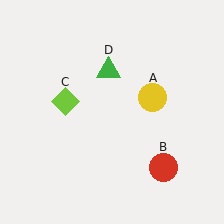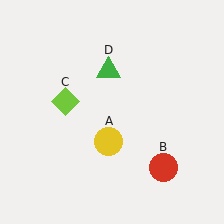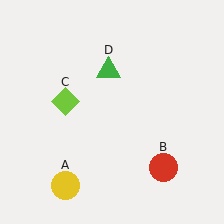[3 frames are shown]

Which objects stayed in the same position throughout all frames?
Red circle (object B) and lime diamond (object C) and green triangle (object D) remained stationary.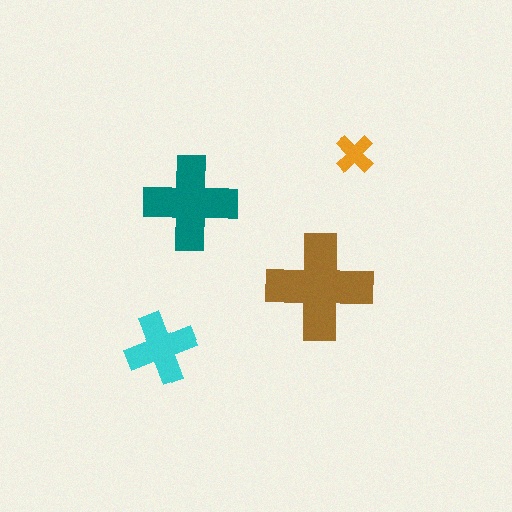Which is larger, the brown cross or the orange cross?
The brown one.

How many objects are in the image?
There are 4 objects in the image.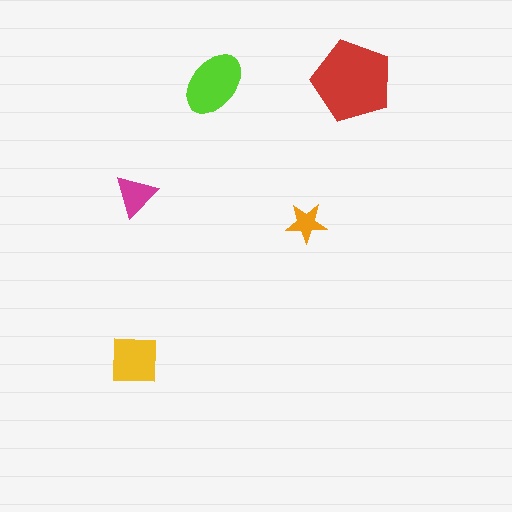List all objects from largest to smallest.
The red pentagon, the lime ellipse, the yellow square, the magenta triangle, the orange star.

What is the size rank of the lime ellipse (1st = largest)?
2nd.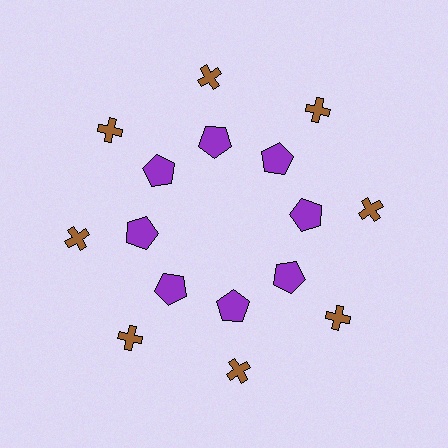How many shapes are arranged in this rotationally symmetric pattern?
There are 16 shapes, arranged in 8 groups of 2.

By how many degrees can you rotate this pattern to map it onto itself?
The pattern maps onto itself every 45 degrees of rotation.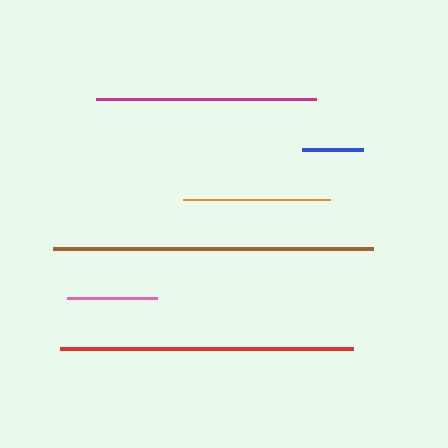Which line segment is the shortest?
The blue line is the shortest at approximately 61 pixels.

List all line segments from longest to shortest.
From longest to shortest: brown, red, magenta, orange, pink, blue.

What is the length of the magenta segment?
The magenta segment is approximately 220 pixels long.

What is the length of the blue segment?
The blue segment is approximately 61 pixels long.